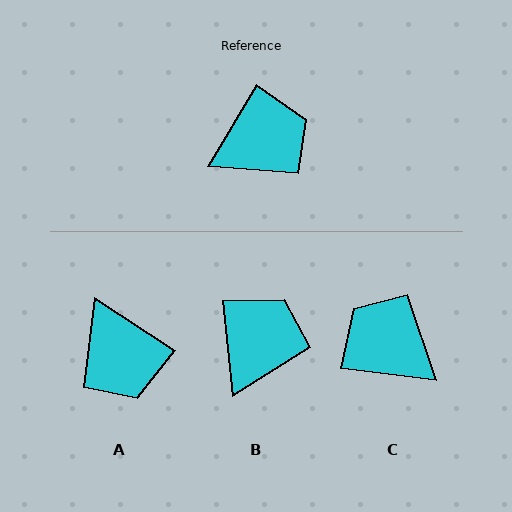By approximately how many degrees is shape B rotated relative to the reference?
Approximately 36 degrees counter-clockwise.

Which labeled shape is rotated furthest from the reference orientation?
C, about 113 degrees away.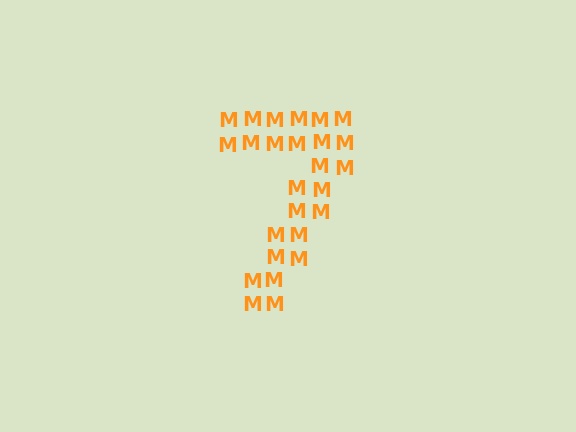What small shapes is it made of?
It is made of small letter M's.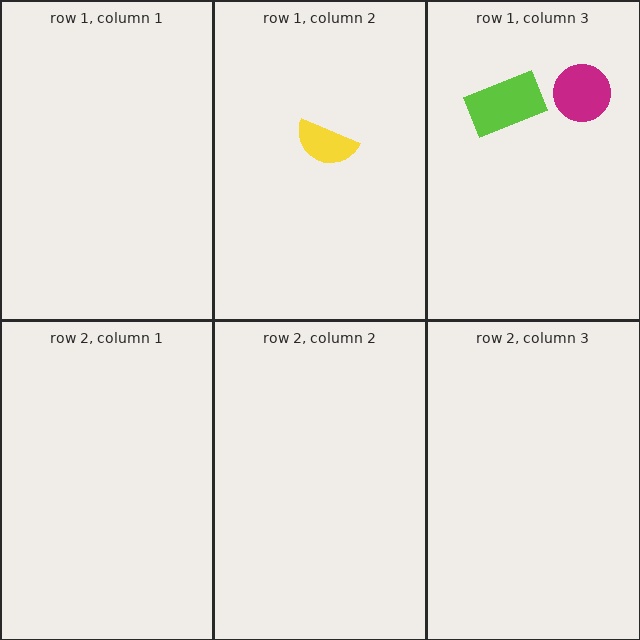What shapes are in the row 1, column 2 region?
The yellow semicircle.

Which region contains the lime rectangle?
The row 1, column 3 region.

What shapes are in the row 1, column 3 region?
The lime rectangle, the magenta circle.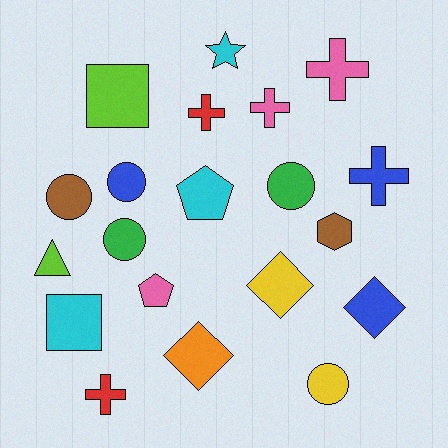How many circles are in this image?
There are 5 circles.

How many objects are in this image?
There are 20 objects.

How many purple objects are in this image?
There are no purple objects.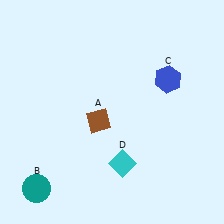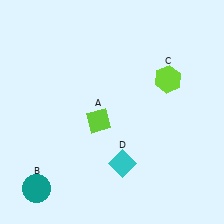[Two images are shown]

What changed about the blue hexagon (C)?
In Image 1, C is blue. In Image 2, it changed to lime.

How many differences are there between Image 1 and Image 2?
There are 2 differences between the two images.